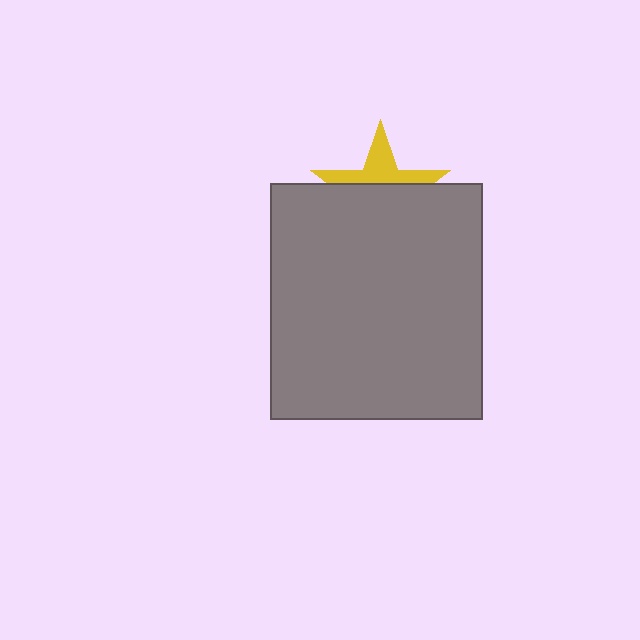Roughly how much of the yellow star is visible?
A small part of it is visible (roughly 40%).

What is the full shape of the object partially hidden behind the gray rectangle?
The partially hidden object is a yellow star.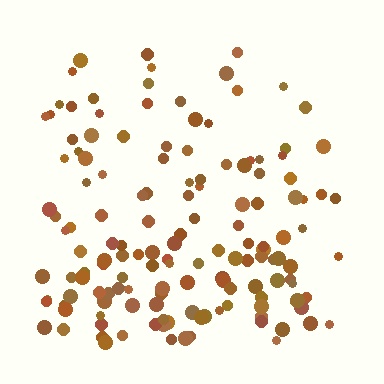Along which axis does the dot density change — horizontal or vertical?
Vertical.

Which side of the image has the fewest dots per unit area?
The top.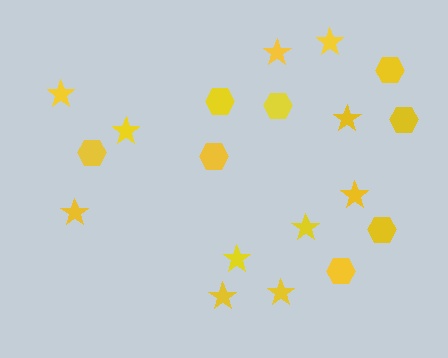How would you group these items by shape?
There are 2 groups: one group of stars (11) and one group of hexagons (8).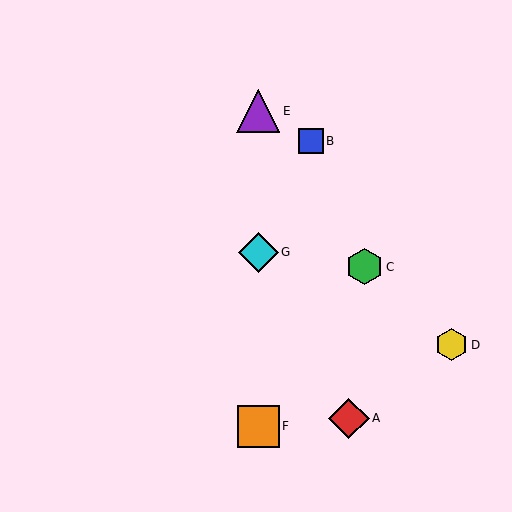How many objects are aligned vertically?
3 objects (E, F, G) are aligned vertically.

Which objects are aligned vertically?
Objects E, F, G are aligned vertically.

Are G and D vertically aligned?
No, G is at x≈258 and D is at x≈451.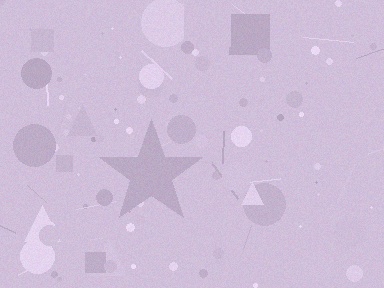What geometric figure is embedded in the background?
A star is embedded in the background.